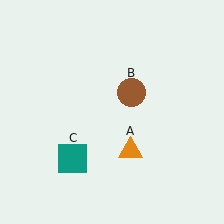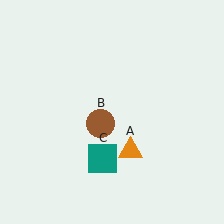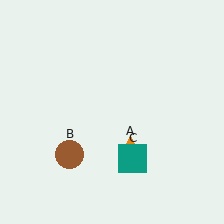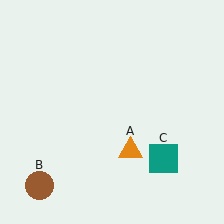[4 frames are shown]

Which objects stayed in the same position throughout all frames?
Orange triangle (object A) remained stationary.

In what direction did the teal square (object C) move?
The teal square (object C) moved right.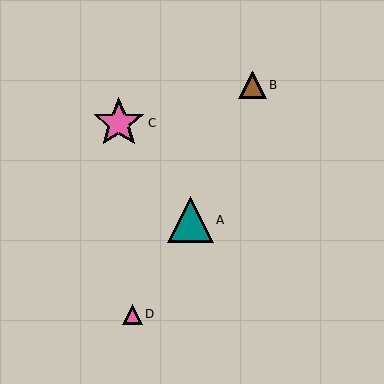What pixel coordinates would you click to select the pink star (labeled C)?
Click at (119, 123) to select the pink star C.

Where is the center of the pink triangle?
The center of the pink triangle is at (132, 314).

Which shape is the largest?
The pink star (labeled C) is the largest.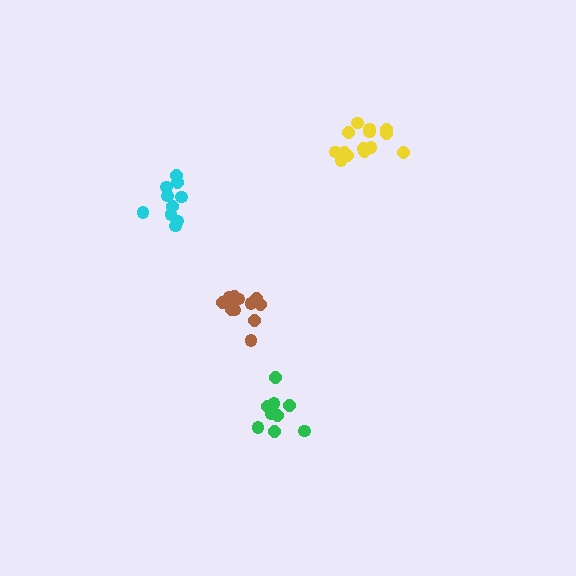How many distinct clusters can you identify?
There are 4 distinct clusters.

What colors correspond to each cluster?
The clusters are colored: brown, green, cyan, yellow.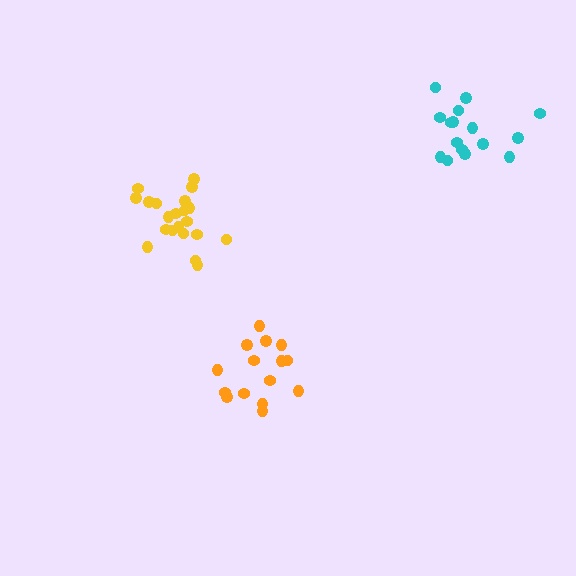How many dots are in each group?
Group 1: 15 dots, Group 2: 16 dots, Group 3: 21 dots (52 total).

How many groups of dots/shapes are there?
There are 3 groups.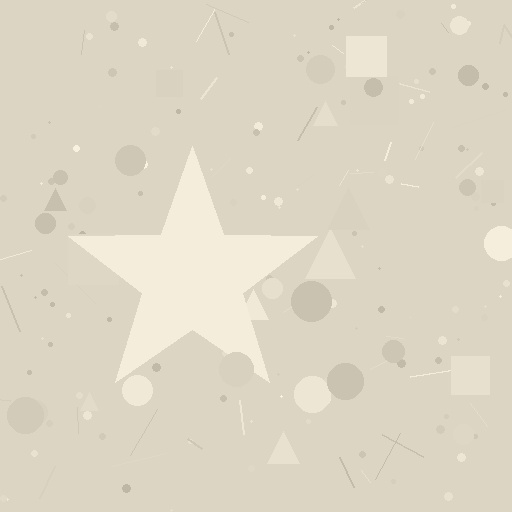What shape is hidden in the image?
A star is hidden in the image.